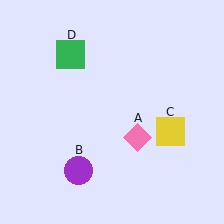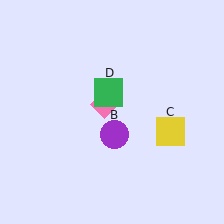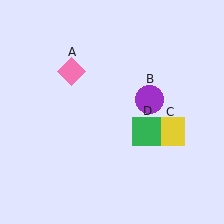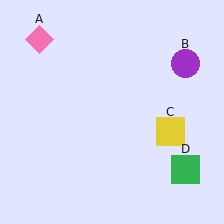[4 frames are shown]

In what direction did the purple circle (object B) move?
The purple circle (object B) moved up and to the right.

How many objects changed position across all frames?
3 objects changed position: pink diamond (object A), purple circle (object B), green square (object D).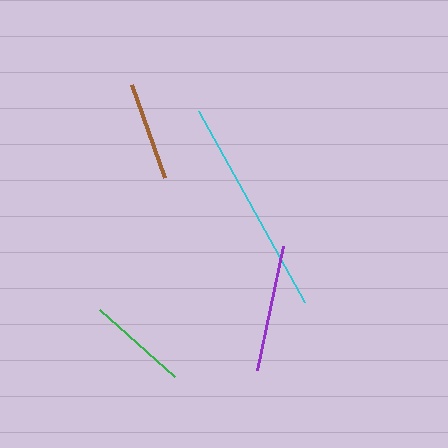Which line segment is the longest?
The cyan line is the longest at approximately 218 pixels.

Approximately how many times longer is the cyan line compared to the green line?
The cyan line is approximately 2.2 times the length of the green line.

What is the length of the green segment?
The green segment is approximately 101 pixels long.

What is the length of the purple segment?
The purple segment is approximately 126 pixels long.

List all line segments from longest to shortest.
From longest to shortest: cyan, purple, green, brown.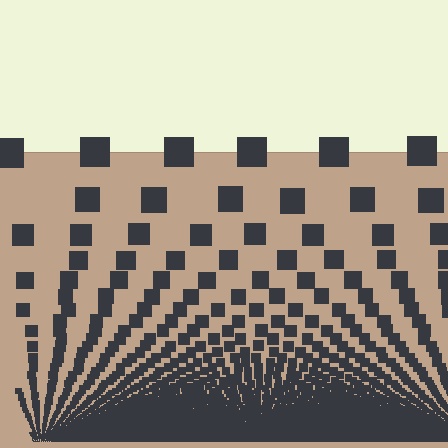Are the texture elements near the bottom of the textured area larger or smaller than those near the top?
Smaller. The gradient is inverted — elements near the bottom are smaller and denser.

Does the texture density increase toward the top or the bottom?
Density increases toward the bottom.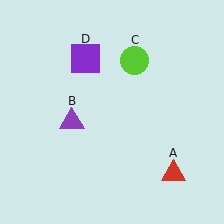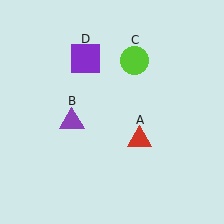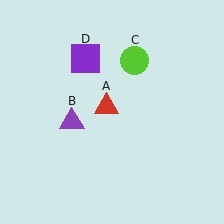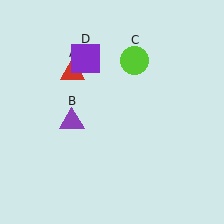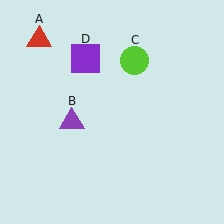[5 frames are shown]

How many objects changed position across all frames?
1 object changed position: red triangle (object A).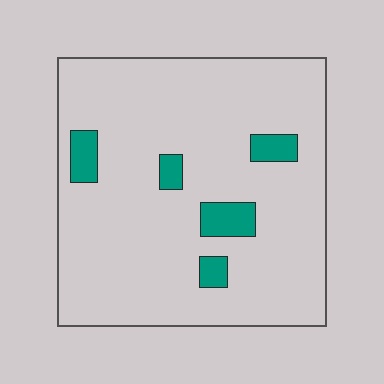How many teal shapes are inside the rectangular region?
5.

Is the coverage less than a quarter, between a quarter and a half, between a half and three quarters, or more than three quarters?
Less than a quarter.